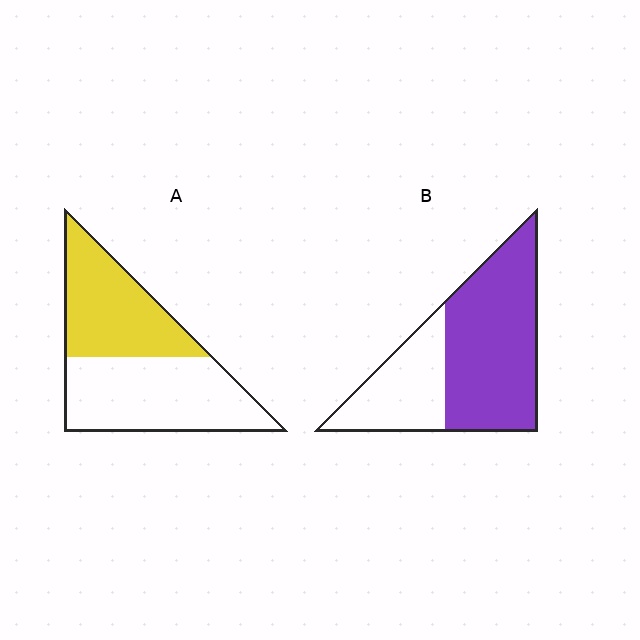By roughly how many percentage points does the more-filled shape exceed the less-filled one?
By roughly 20 percentage points (B over A).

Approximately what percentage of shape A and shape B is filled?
A is approximately 45% and B is approximately 65%.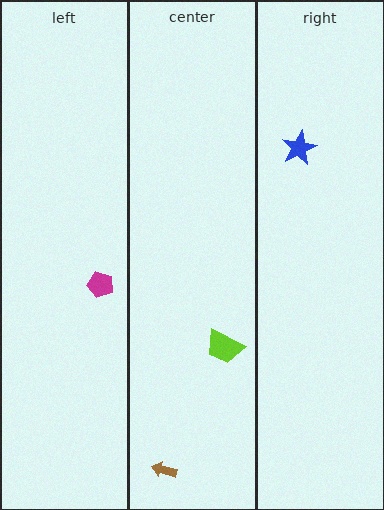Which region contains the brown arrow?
The center region.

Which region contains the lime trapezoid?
The center region.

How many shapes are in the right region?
1.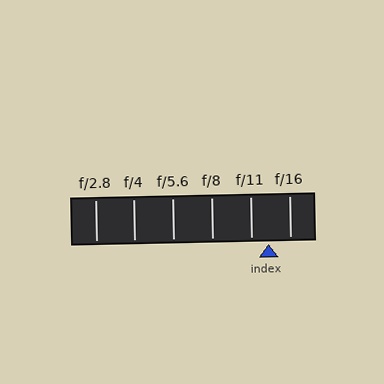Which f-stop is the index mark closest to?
The index mark is closest to f/11.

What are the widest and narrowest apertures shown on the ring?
The widest aperture shown is f/2.8 and the narrowest is f/16.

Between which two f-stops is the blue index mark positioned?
The index mark is between f/11 and f/16.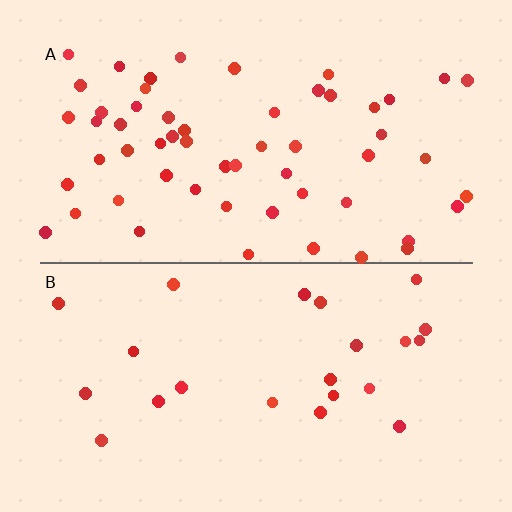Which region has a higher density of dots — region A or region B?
A (the top).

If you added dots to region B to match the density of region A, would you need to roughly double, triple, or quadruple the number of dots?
Approximately double.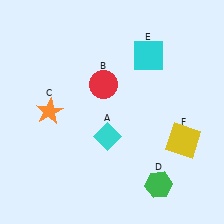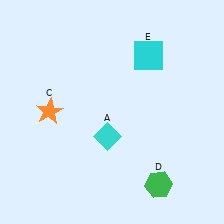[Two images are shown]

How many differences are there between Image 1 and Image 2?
There are 2 differences between the two images.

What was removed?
The red circle (B), the yellow square (F) were removed in Image 2.